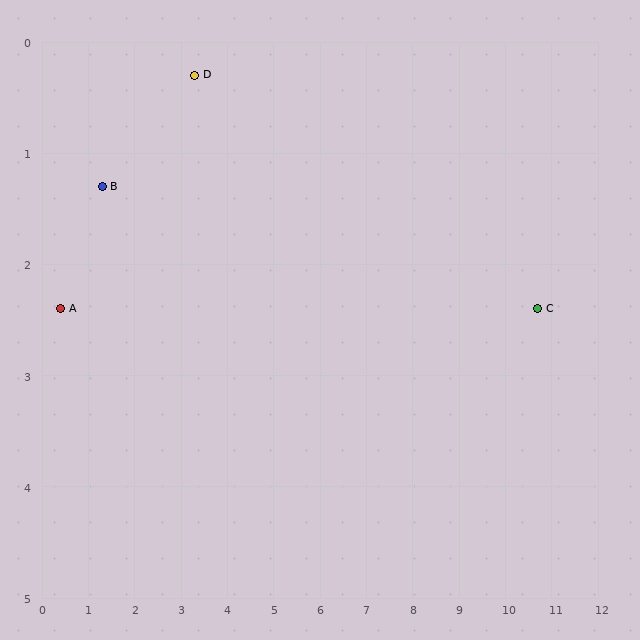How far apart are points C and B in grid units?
Points C and B are about 9.5 grid units apart.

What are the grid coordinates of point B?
Point B is at approximately (1.3, 1.3).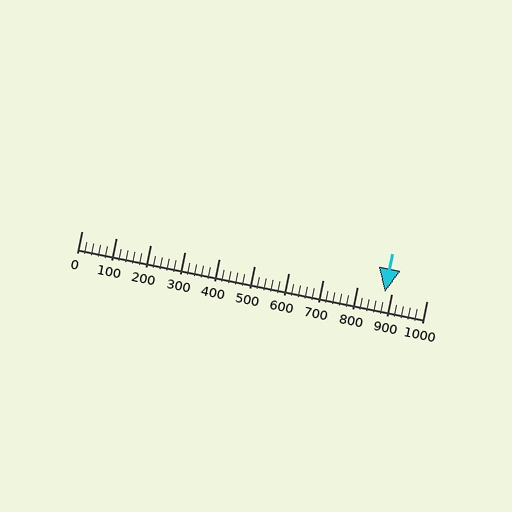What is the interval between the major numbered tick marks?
The major tick marks are spaced 100 units apart.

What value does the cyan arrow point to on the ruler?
The cyan arrow points to approximately 880.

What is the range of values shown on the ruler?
The ruler shows values from 0 to 1000.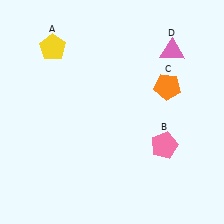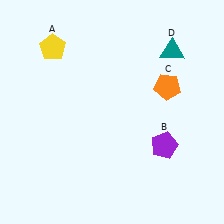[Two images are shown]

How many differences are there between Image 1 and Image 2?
There are 2 differences between the two images.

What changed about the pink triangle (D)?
In Image 1, D is pink. In Image 2, it changed to teal.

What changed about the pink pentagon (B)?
In Image 1, B is pink. In Image 2, it changed to purple.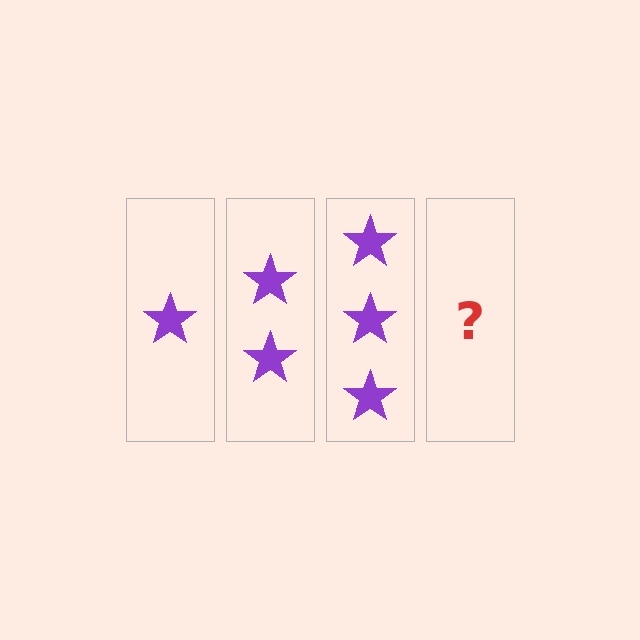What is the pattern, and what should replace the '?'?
The pattern is that each step adds one more star. The '?' should be 4 stars.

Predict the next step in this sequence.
The next step is 4 stars.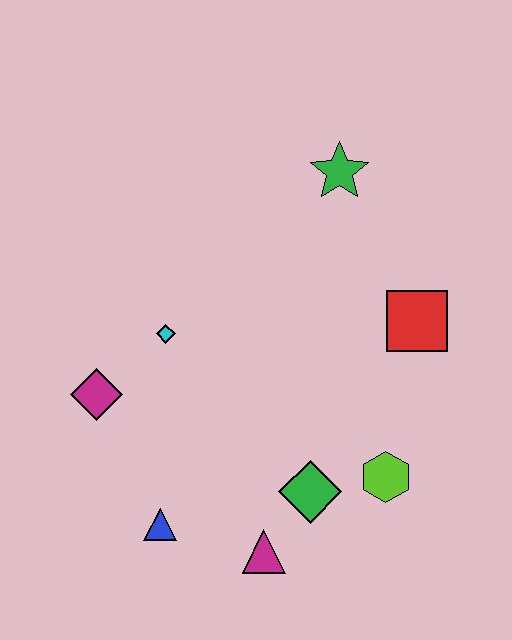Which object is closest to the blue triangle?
The magenta triangle is closest to the blue triangle.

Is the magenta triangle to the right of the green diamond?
No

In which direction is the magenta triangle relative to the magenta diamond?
The magenta triangle is to the right of the magenta diamond.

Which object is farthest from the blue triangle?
The green star is farthest from the blue triangle.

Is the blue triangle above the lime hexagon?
No